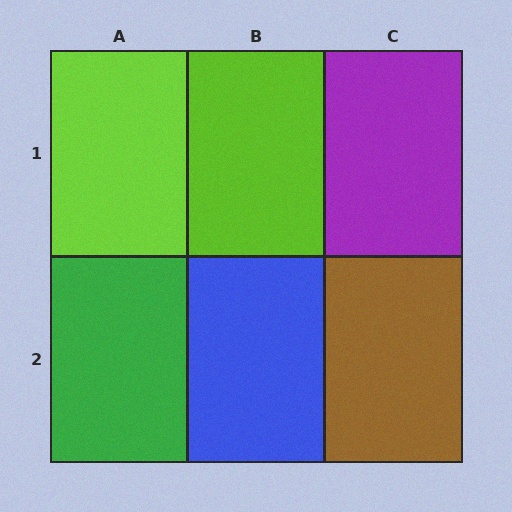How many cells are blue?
1 cell is blue.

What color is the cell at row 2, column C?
Brown.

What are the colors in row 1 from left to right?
Lime, lime, purple.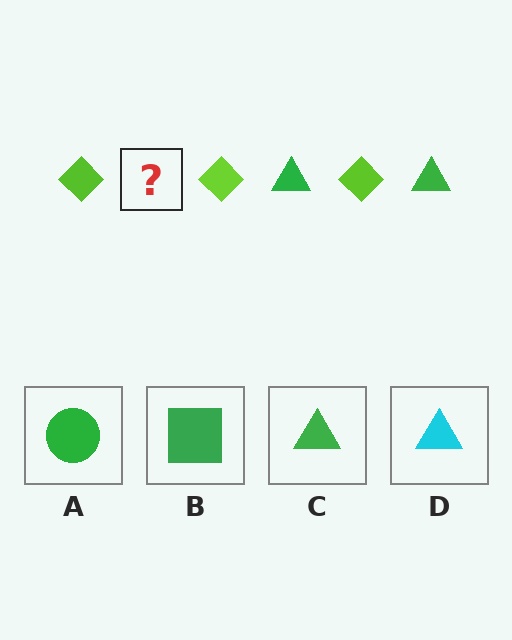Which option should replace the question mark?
Option C.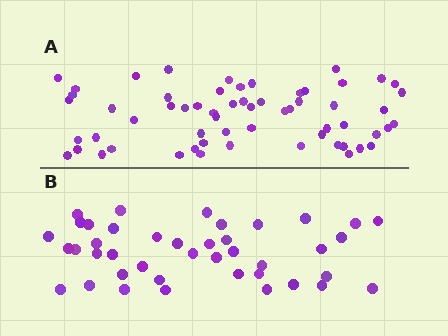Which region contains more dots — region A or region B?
Region A (the top region) has more dots.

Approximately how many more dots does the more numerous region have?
Region A has approximately 20 more dots than region B.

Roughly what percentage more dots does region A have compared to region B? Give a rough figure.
About 45% more.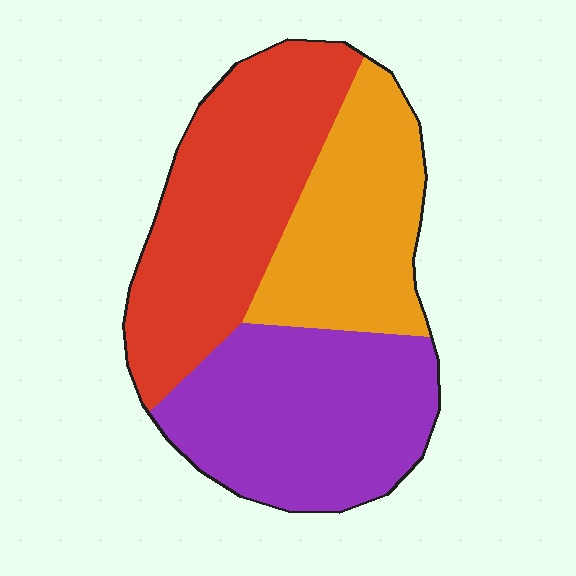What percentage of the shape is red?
Red covers roughly 35% of the shape.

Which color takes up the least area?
Orange, at roughly 25%.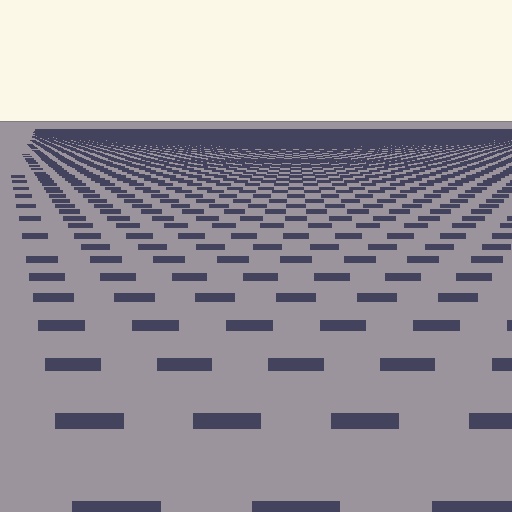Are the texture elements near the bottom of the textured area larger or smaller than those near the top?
Larger. Near the bottom, elements are closer to the viewer and appear at a bigger on-screen size.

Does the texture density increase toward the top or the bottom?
Density increases toward the top.